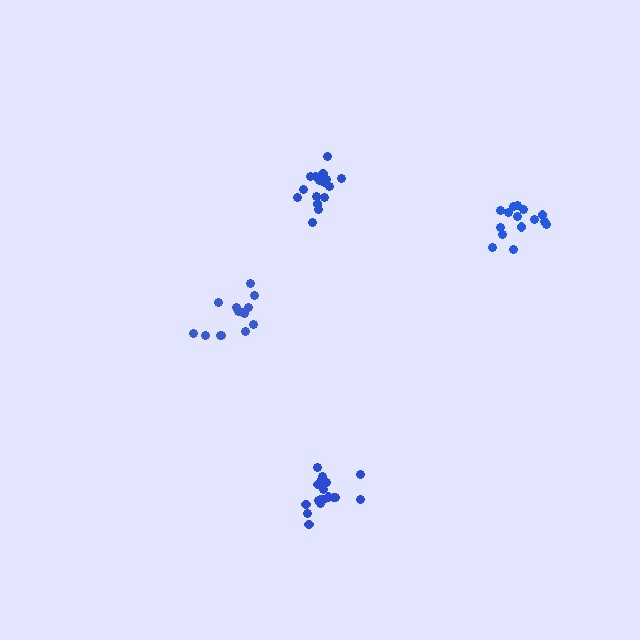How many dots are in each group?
Group 1: 15 dots, Group 2: 16 dots, Group 3: 18 dots, Group 4: 14 dots (63 total).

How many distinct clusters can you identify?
There are 4 distinct clusters.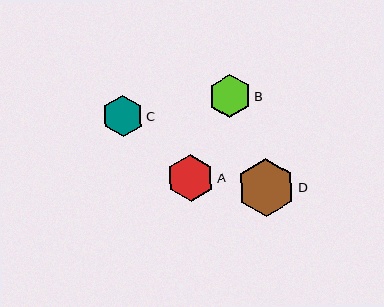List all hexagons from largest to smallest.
From largest to smallest: D, A, B, C.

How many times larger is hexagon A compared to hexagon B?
Hexagon A is approximately 1.1 times the size of hexagon B.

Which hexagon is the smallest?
Hexagon C is the smallest with a size of approximately 41 pixels.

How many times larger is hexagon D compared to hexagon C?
Hexagon D is approximately 1.4 times the size of hexagon C.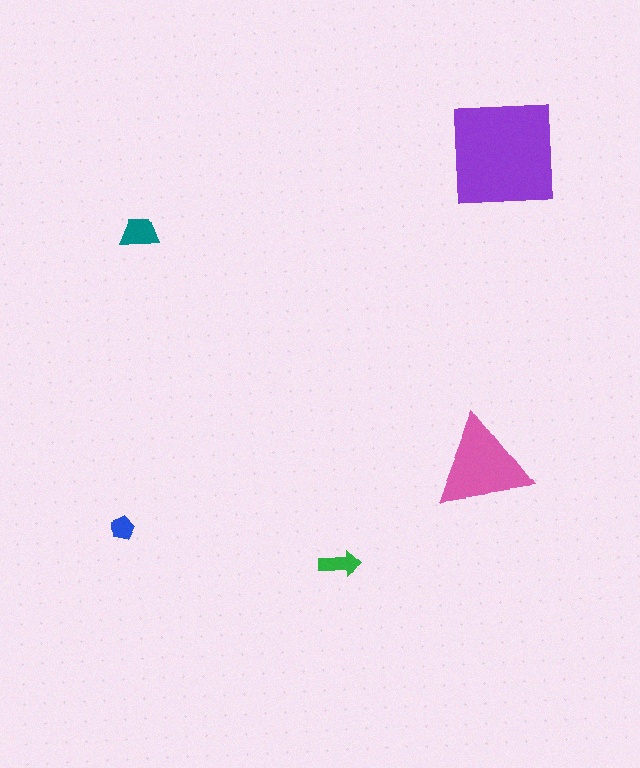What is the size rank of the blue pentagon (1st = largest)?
5th.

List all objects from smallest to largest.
The blue pentagon, the green arrow, the teal trapezoid, the pink triangle, the purple square.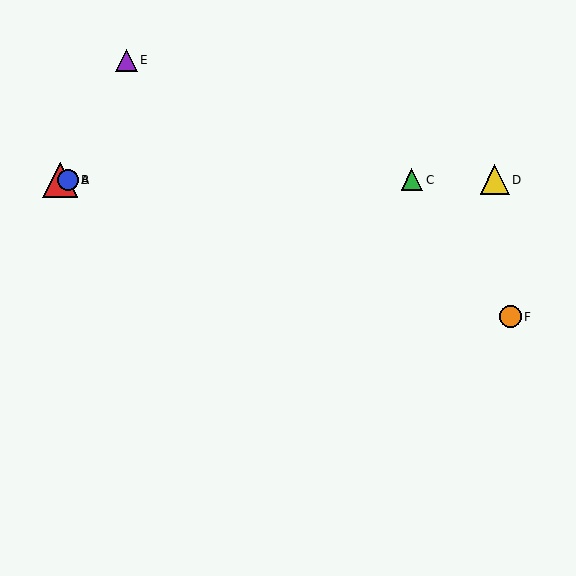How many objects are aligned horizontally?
4 objects (A, B, C, D) are aligned horizontally.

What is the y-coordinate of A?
Object A is at y≈180.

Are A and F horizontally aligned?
No, A is at y≈180 and F is at y≈317.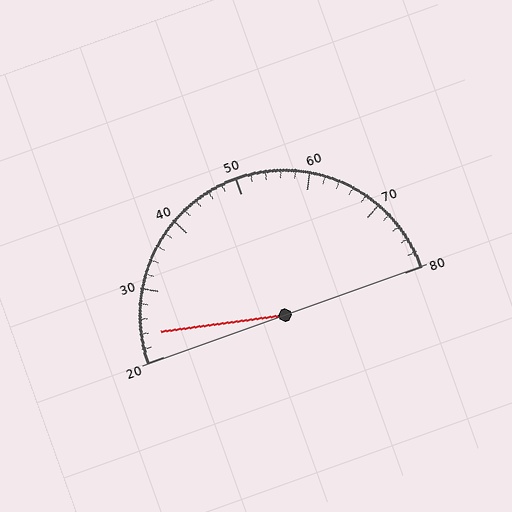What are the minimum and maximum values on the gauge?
The gauge ranges from 20 to 80.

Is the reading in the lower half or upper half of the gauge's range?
The reading is in the lower half of the range (20 to 80).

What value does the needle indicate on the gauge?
The needle indicates approximately 24.